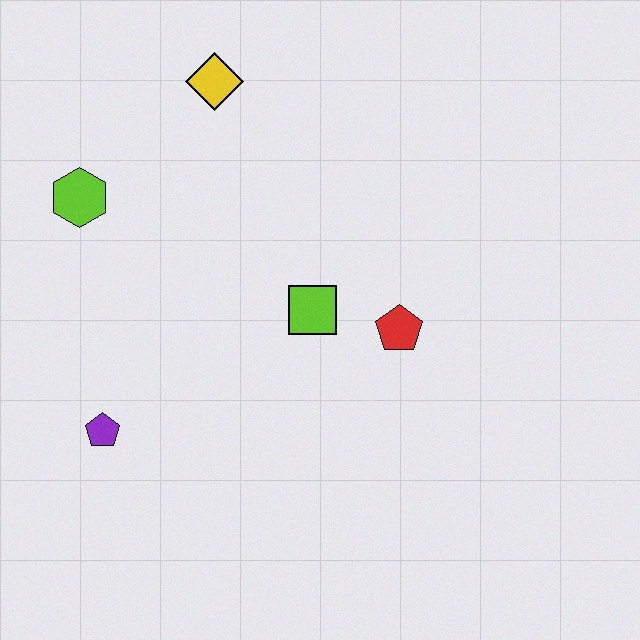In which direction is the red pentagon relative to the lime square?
The red pentagon is to the right of the lime square.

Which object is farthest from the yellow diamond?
The purple pentagon is farthest from the yellow diamond.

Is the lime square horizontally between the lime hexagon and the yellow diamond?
No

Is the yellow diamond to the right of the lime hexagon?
Yes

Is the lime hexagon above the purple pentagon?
Yes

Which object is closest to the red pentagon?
The lime square is closest to the red pentagon.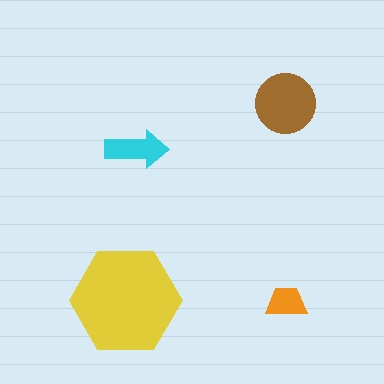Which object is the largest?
The yellow hexagon.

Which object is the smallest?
The orange trapezoid.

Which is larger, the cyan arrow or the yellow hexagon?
The yellow hexagon.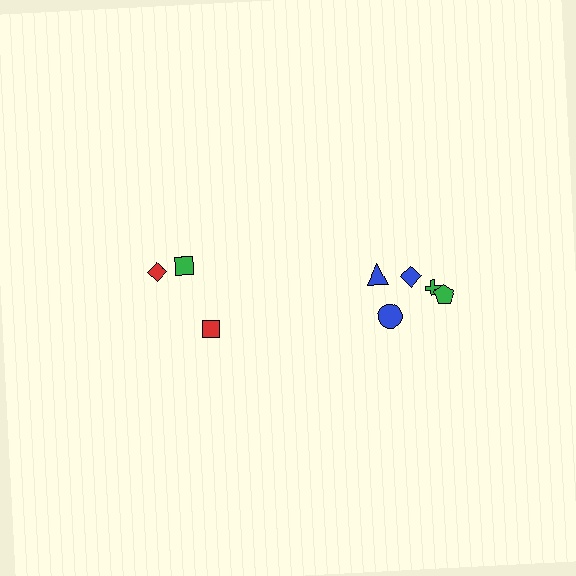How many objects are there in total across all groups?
There are 8 objects.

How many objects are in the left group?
There are 3 objects.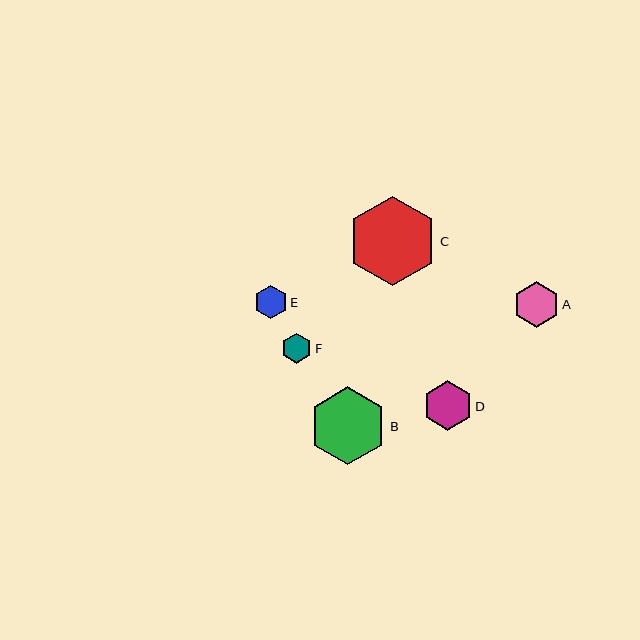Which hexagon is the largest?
Hexagon C is the largest with a size of approximately 89 pixels.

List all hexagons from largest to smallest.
From largest to smallest: C, B, D, A, E, F.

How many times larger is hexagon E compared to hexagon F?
Hexagon E is approximately 1.1 times the size of hexagon F.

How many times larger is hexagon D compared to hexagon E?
Hexagon D is approximately 1.5 times the size of hexagon E.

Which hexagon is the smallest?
Hexagon F is the smallest with a size of approximately 30 pixels.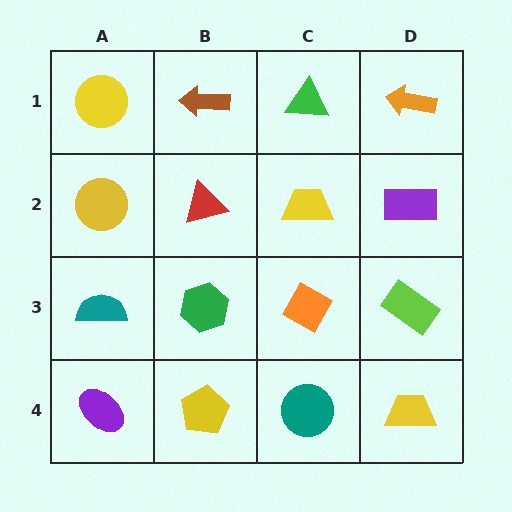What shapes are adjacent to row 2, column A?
A yellow circle (row 1, column A), a teal semicircle (row 3, column A), a red triangle (row 2, column B).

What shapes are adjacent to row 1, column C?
A yellow trapezoid (row 2, column C), a brown arrow (row 1, column B), an orange arrow (row 1, column D).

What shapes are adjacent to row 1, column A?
A yellow circle (row 2, column A), a brown arrow (row 1, column B).